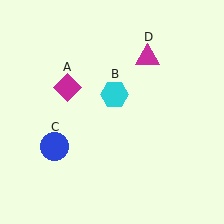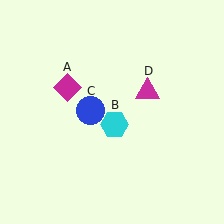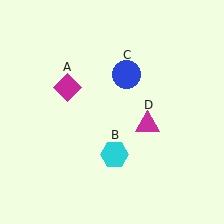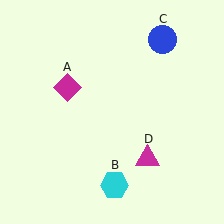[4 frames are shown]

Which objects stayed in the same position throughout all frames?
Magenta diamond (object A) remained stationary.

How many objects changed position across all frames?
3 objects changed position: cyan hexagon (object B), blue circle (object C), magenta triangle (object D).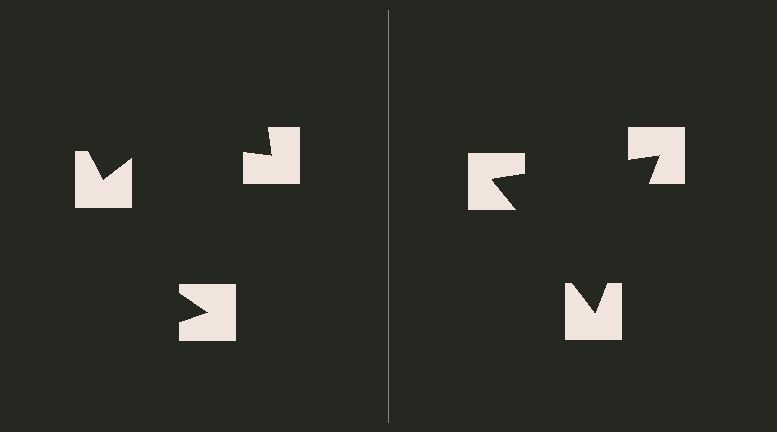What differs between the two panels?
The notched squares are positioned identically on both sides; only the wedge orientations differ. On the right they align to a triangle; on the left they are misaligned.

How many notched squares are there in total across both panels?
6 — 3 on each side.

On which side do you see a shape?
An illusory triangle appears on the right side. On the left side the wedge cuts are rotated, so no coherent shape forms.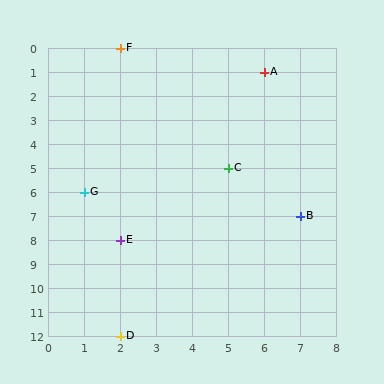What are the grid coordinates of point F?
Point F is at grid coordinates (2, 0).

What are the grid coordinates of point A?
Point A is at grid coordinates (6, 1).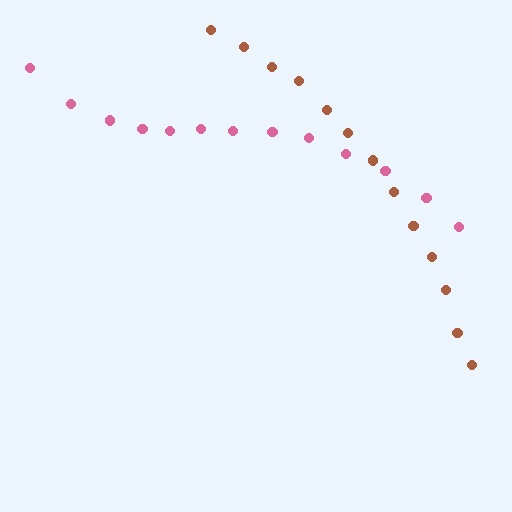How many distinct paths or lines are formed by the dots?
There are 2 distinct paths.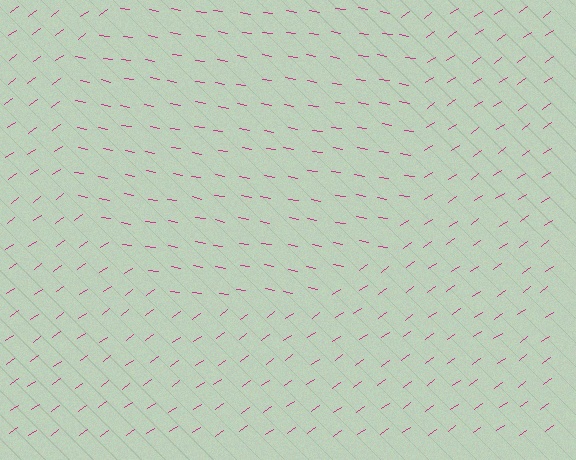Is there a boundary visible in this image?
Yes, there is a texture boundary formed by a change in line orientation.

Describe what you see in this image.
The image is filled with small magenta line segments. A circle region in the image has lines oriented differently from the surrounding lines, creating a visible texture boundary.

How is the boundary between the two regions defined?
The boundary is defined purely by a change in line orientation (approximately 45 degrees difference). All lines are the same color and thickness.